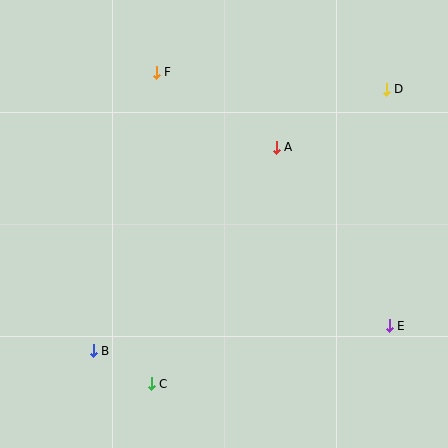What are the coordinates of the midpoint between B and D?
The midpoint between B and D is at (240, 220).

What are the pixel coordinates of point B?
Point B is at (93, 351).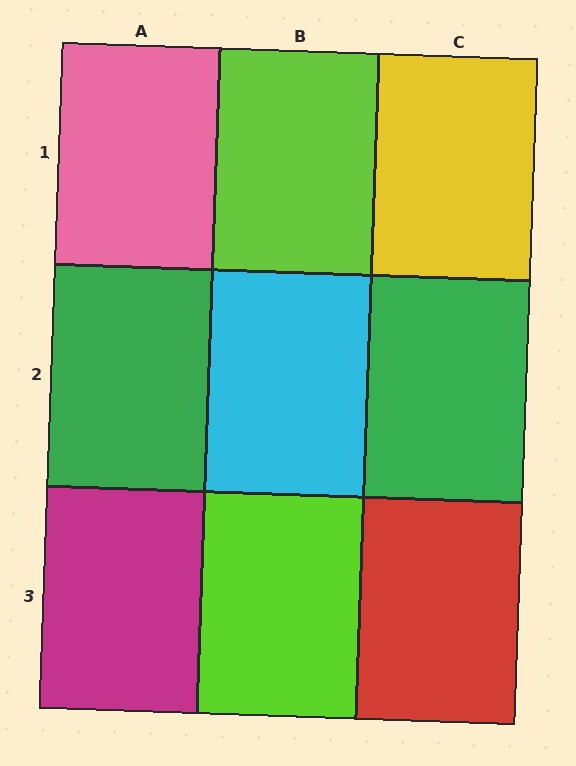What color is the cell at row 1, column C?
Yellow.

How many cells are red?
1 cell is red.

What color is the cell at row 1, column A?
Pink.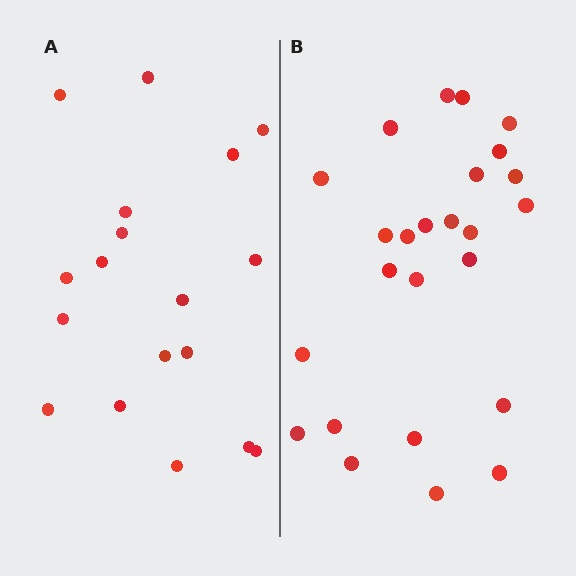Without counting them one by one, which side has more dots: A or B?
Region B (the right region) has more dots.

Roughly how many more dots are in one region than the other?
Region B has roughly 8 or so more dots than region A.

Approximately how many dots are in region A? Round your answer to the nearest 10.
About 20 dots. (The exact count is 18, which rounds to 20.)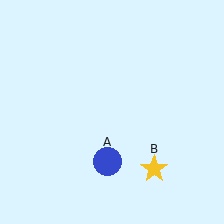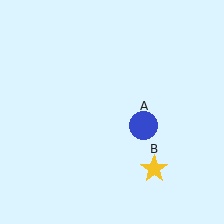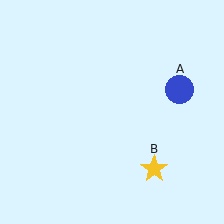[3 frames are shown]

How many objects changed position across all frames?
1 object changed position: blue circle (object A).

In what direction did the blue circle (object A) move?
The blue circle (object A) moved up and to the right.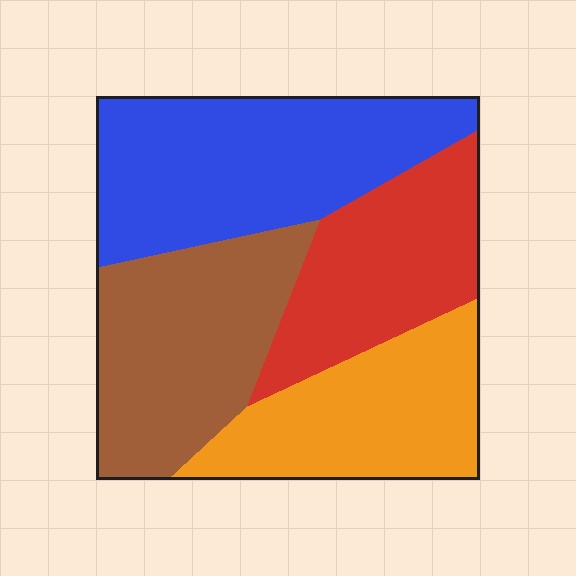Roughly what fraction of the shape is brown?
Brown covers 26% of the shape.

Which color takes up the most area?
Blue, at roughly 30%.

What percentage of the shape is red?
Red covers 21% of the shape.